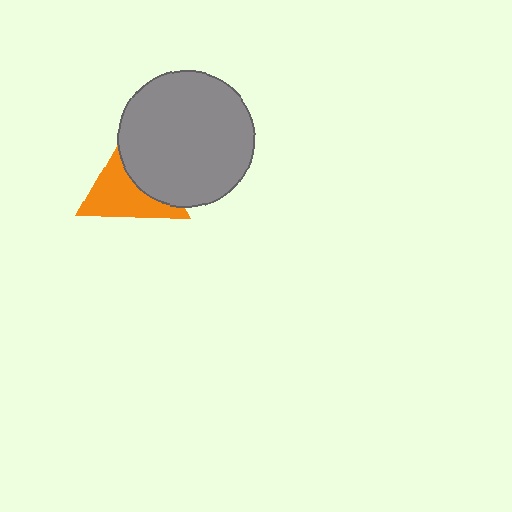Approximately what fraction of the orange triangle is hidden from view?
Roughly 44% of the orange triangle is hidden behind the gray circle.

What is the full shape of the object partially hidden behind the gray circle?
The partially hidden object is an orange triangle.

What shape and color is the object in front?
The object in front is a gray circle.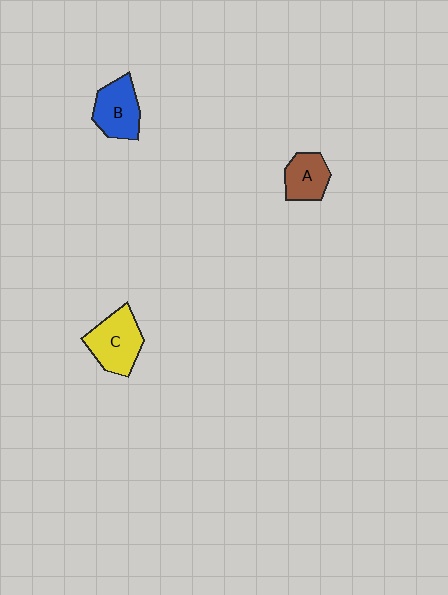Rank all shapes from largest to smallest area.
From largest to smallest: C (yellow), B (blue), A (brown).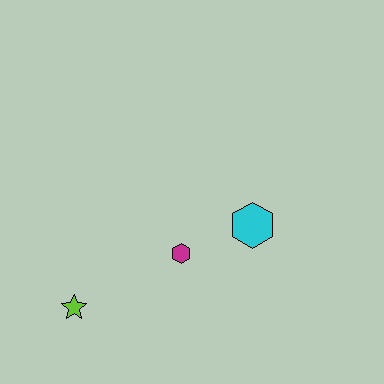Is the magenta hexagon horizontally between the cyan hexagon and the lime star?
Yes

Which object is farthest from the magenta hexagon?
The lime star is farthest from the magenta hexagon.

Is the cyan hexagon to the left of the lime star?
No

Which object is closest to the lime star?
The magenta hexagon is closest to the lime star.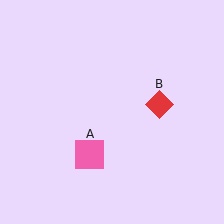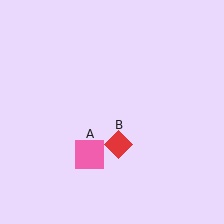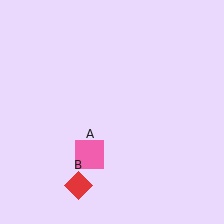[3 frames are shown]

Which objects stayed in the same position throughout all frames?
Pink square (object A) remained stationary.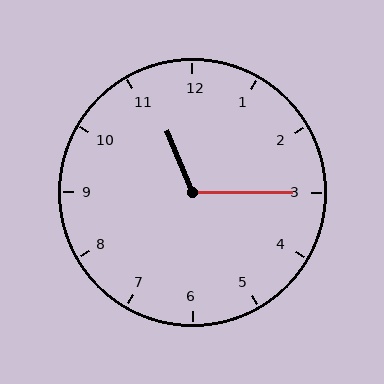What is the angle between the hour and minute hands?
Approximately 112 degrees.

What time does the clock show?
11:15.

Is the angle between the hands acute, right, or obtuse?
It is obtuse.